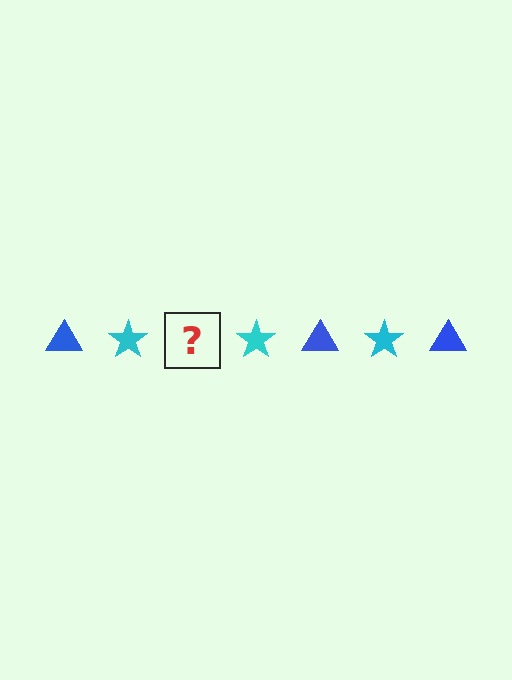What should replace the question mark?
The question mark should be replaced with a blue triangle.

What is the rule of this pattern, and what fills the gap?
The rule is that the pattern alternates between blue triangle and cyan star. The gap should be filled with a blue triangle.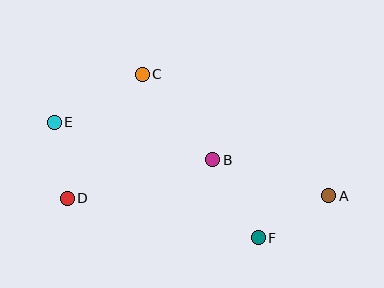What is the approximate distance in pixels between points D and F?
The distance between D and F is approximately 195 pixels.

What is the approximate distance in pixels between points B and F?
The distance between B and F is approximately 90 pixels.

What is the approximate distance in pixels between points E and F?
The distance between E and F is approximately 234 pixels.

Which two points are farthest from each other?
Points A and E are farthest from each other.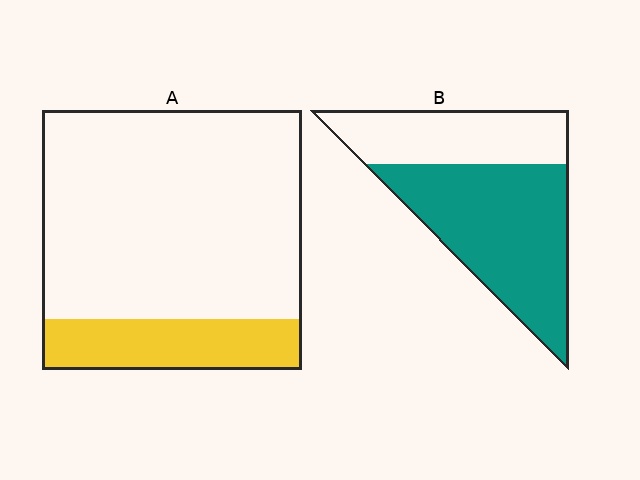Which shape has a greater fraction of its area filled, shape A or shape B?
Shape B.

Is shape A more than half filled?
No.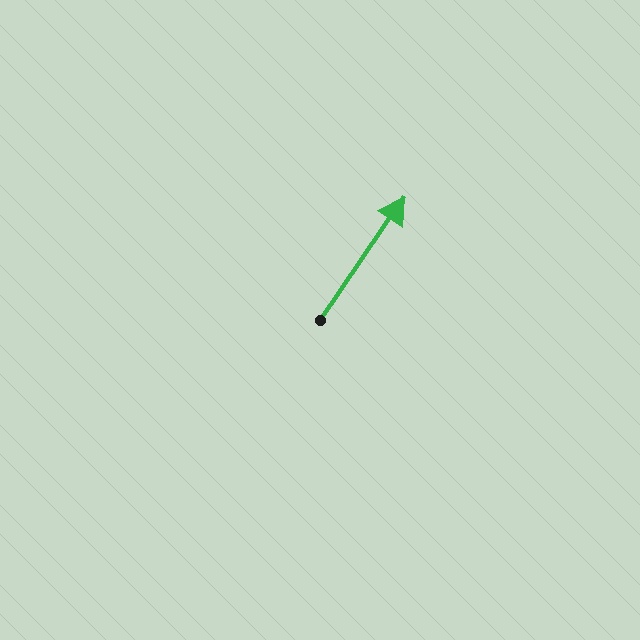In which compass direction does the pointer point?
Northeast.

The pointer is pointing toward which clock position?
Roughly 1 o'clock.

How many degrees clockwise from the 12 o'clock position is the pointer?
Approximately 35 degrees.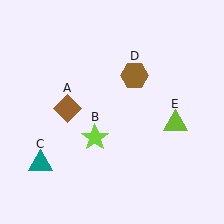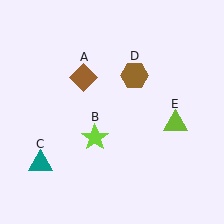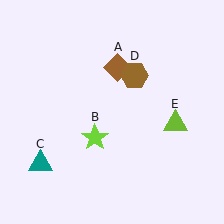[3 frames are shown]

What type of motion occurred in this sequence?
The brown diamond (object A) rotated clockwise around the center of the scene.